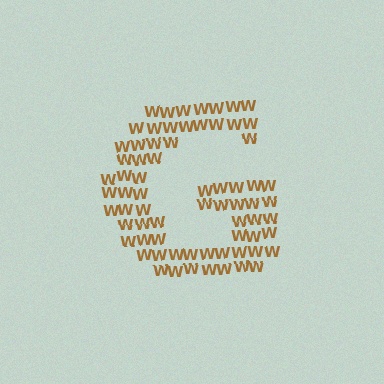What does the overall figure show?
The overall figure shows the letter G.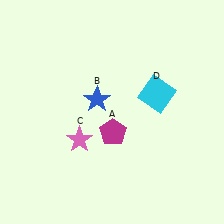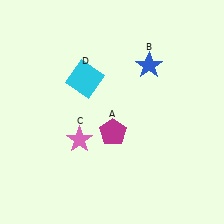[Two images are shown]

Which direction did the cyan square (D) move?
The cyan square (D) moved left.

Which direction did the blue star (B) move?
The blue star (B) moved right.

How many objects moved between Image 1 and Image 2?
2 objects moved between the two images.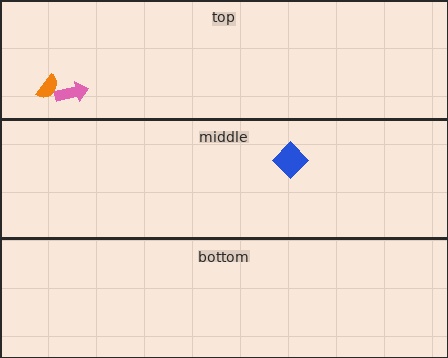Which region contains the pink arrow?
The top region.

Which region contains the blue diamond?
The middle region.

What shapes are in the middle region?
The blue diamond.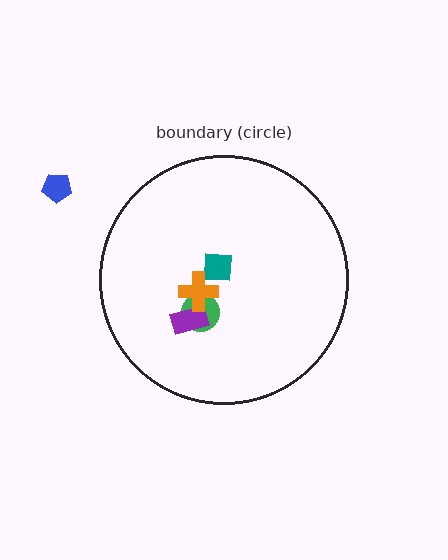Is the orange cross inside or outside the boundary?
Inside.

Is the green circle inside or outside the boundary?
Inside.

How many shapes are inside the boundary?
4 inside, 1 outside.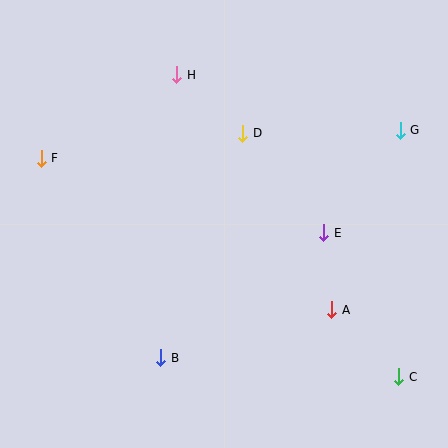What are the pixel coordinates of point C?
Point C is at (398, 377).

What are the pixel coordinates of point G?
Point G is at (400, 130).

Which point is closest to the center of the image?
Point D at (243, 133) is closest to the center.